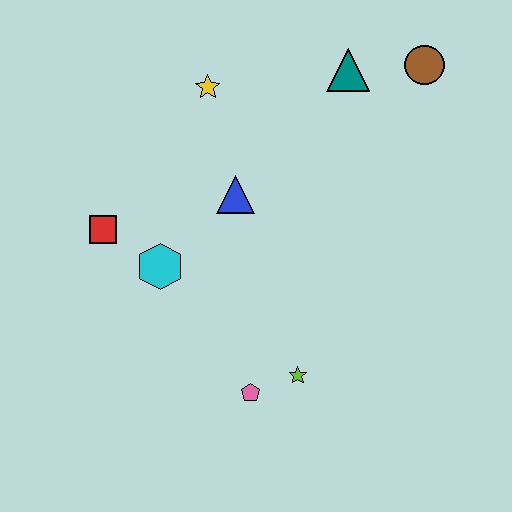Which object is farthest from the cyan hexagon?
The brown circle is farthest from the cyan hexagon.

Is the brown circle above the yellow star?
Yes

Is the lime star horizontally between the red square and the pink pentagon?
No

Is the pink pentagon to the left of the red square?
No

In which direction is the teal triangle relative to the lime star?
The teal triangle is above the lime star.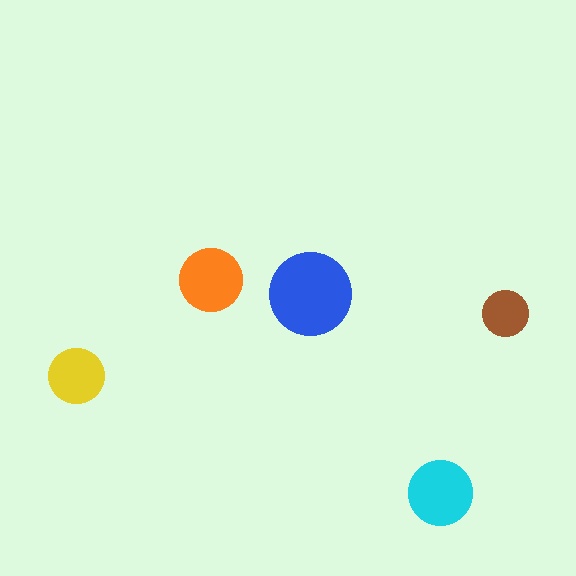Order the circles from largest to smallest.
the blue one, the cyan one, the orange one, the yellow one, the brown one.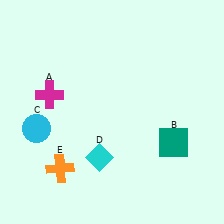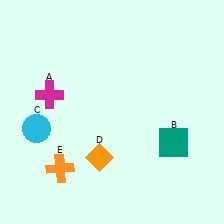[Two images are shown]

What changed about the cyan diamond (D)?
In Image 1, D is cyan. In Image 2, it changed to orange.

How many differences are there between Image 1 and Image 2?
There is 1 difference between the two images.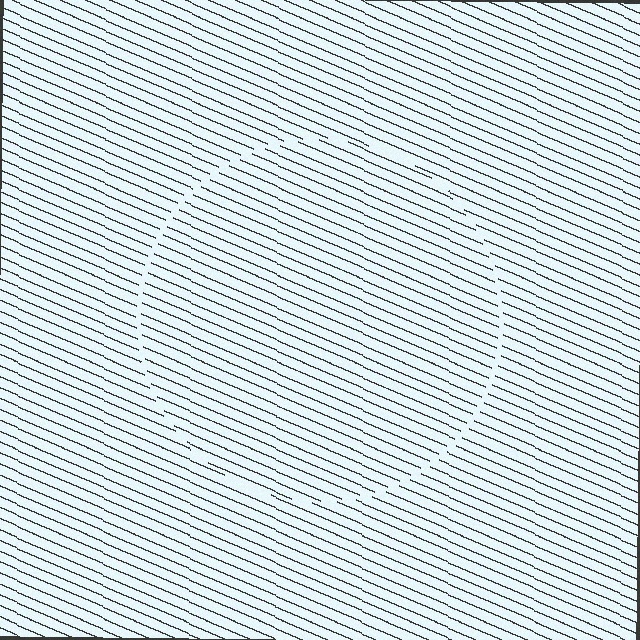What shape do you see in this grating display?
An illusory circle. The interior of the shape contains the same grating, shifted by half a period — the contour is defined by the phase discontinuity where line-ends from the inner and outer gratings abut.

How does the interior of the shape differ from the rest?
The interior of the shape contains the same grating, shifted by half a period — the contour is defined by the phase discontinuity where line-ends from the inner and outer gratings abut.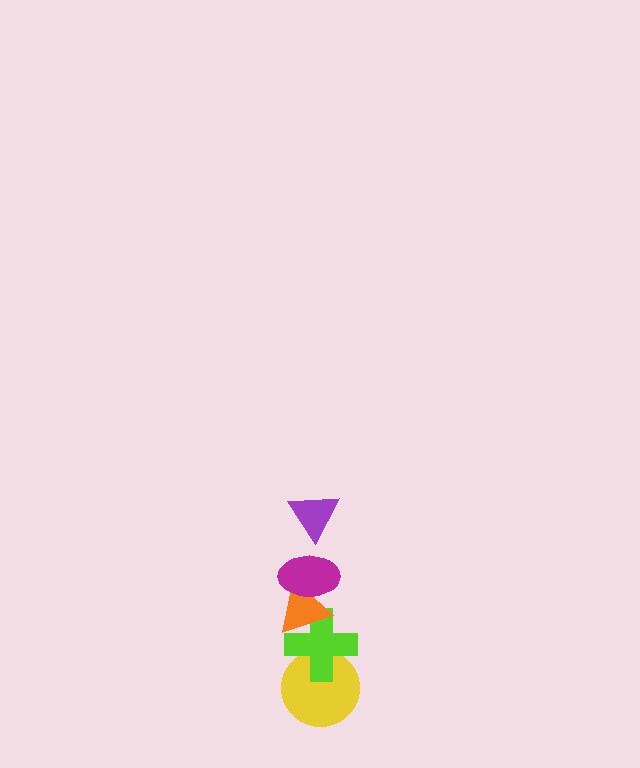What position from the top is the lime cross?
The lime cross is 4th from the top.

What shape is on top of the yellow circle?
The lime cross is on top of the yellow circle.